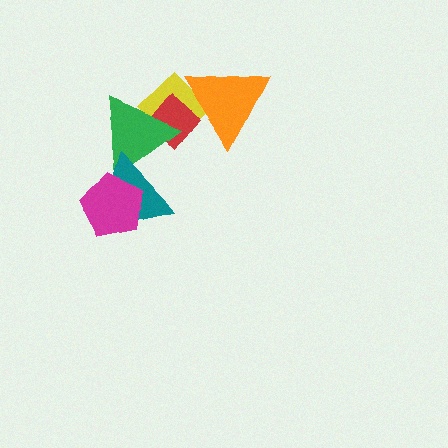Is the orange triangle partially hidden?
No, no other shape covers it.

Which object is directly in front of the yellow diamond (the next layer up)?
The red diamond is directly in front of the yellow diamond.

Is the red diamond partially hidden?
Yes, it is partially covered by another shape.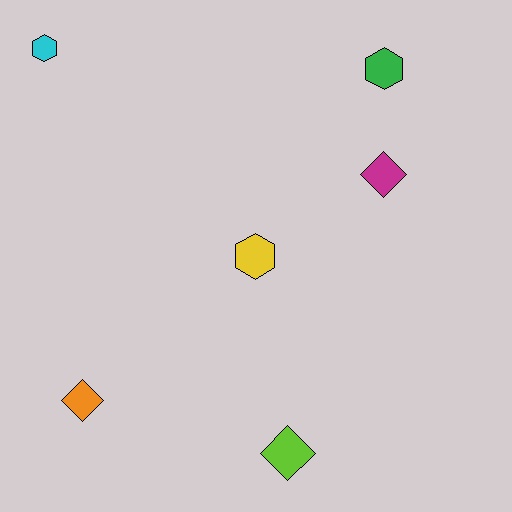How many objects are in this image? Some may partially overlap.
There are 6 objects.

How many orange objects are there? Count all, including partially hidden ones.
There is 1 orange object.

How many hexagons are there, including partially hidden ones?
There are 3 hexagons.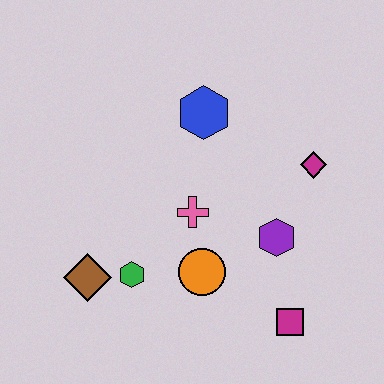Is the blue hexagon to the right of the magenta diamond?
No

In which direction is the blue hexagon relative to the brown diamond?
The blue hexagon is above the brown diamond.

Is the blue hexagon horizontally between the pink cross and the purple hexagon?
Yes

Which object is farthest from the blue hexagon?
The magenta square is farthest from the blue hexagon.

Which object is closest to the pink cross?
The orange circle is closest to the pink cross.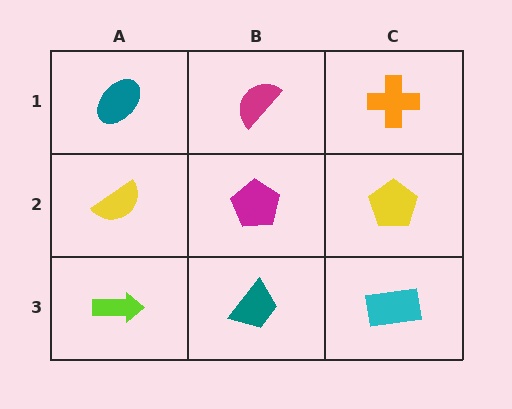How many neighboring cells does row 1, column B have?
3.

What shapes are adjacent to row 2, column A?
A teal ellipse (row 1, column A), a lime arrow (row 3, column A), a magenta pentagon (row 2, column B).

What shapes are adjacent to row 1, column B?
A magenta pentagon (row 2, column B), a teal ellipse (row 1, column A), an orange cross (row 1, column C).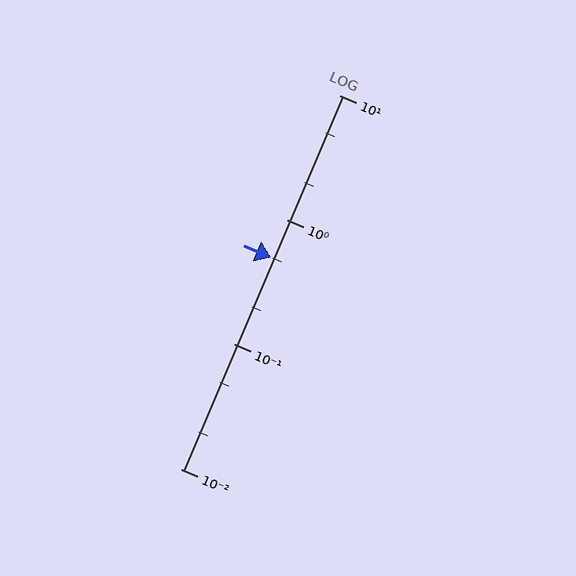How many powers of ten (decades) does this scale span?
The scale spans 3 decades, from 0.01 to 10.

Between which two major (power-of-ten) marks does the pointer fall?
The pointer is between 0.1 and 1.